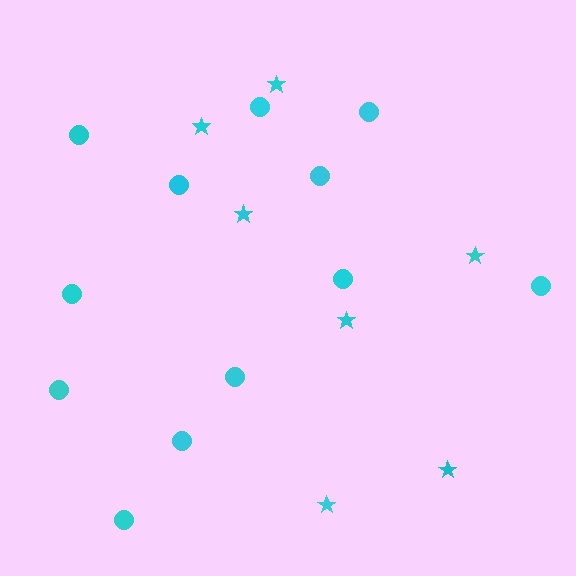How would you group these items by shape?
There are 2 groups: one group of stars (7) and one group of circles (12).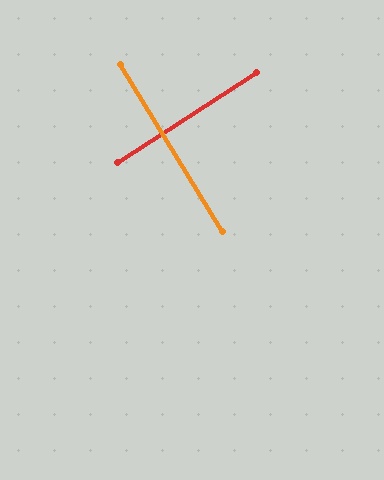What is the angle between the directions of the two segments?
Approximately 88 degrees.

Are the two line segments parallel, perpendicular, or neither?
Perpendicular — they meet at approximately 88°.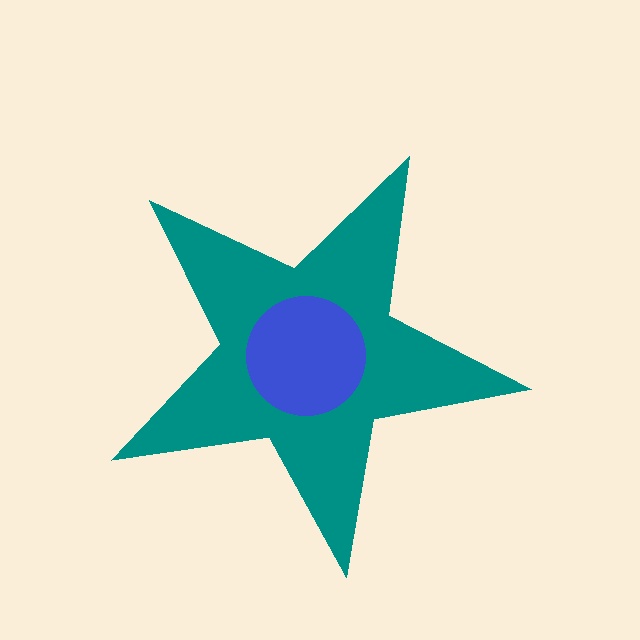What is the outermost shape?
The teal star.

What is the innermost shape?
The blue circle.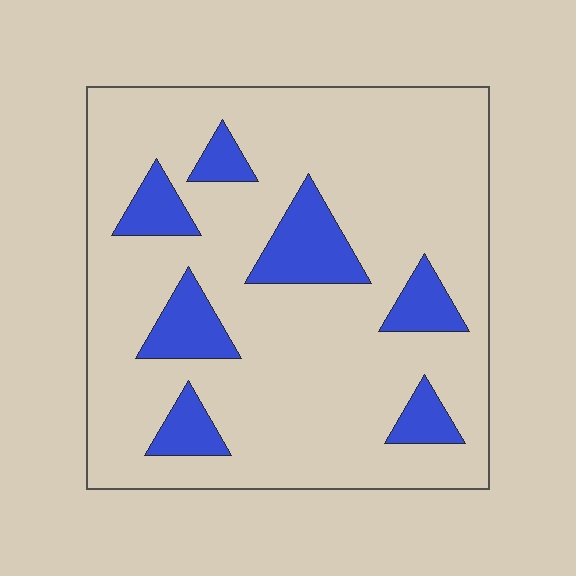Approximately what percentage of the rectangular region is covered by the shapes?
Approximately 15%.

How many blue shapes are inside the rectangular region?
7.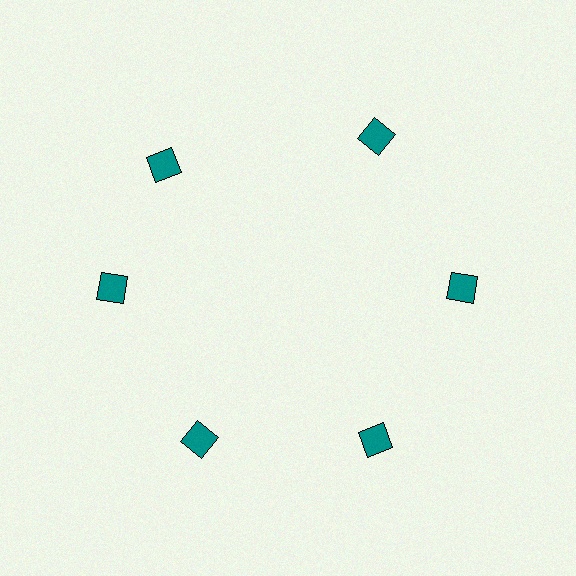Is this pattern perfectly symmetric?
No. The 6 teal diamonds are arranged in a ring, but one element near the 11 o'clock position is rotated out of alignment along the ring, breaking the 6-fold rotational symmetry.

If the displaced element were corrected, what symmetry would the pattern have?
It would have 6-fold rotational symmetry — the pattern would map onto itself every 60 degrees.